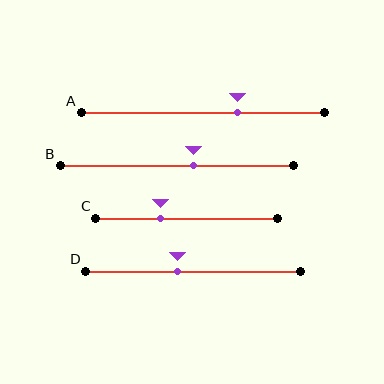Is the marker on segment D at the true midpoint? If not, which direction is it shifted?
No, the marker on segment D is shifted to the left by about 7% of the segment length.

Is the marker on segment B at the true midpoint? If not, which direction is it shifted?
No, the marker on segment B is shifted to the right by about 7% of the segment length.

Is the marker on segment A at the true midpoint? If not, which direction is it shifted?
No, the marker on segment A is shifted to the right by about 14% of the segment length.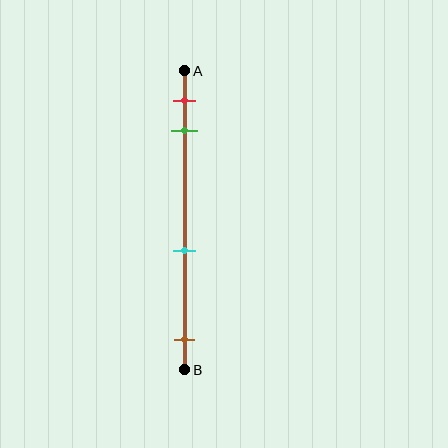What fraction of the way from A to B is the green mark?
The green mark is approximately 20% (0.2) of the way from A to B.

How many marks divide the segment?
There are 4 marks dividing the segment.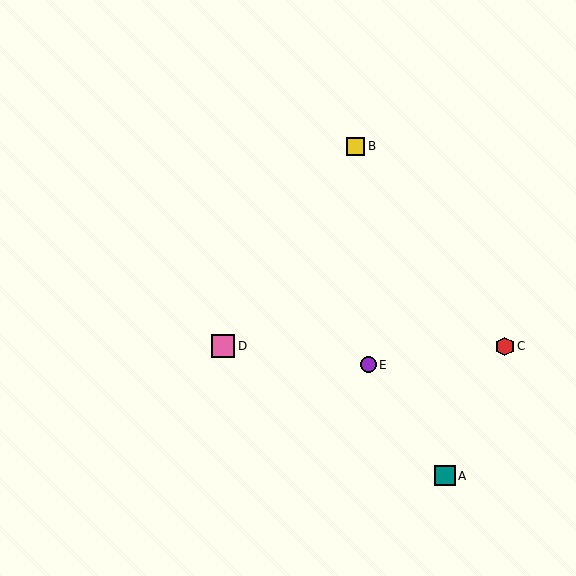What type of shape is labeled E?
Shape E is a purple circle.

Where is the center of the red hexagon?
The center of the red hexagon is at (505, 347).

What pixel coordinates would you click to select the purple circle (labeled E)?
Click at (368, 365) to select the purple circle E.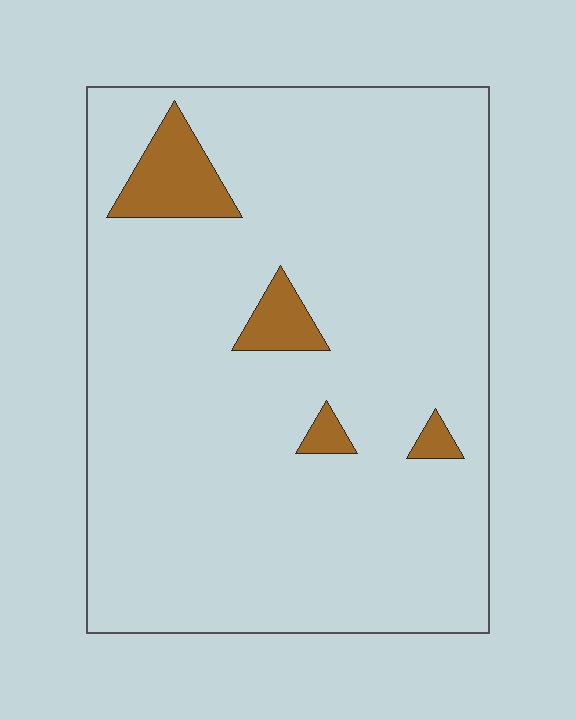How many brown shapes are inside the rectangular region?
4.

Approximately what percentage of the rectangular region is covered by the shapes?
Approximately 5%.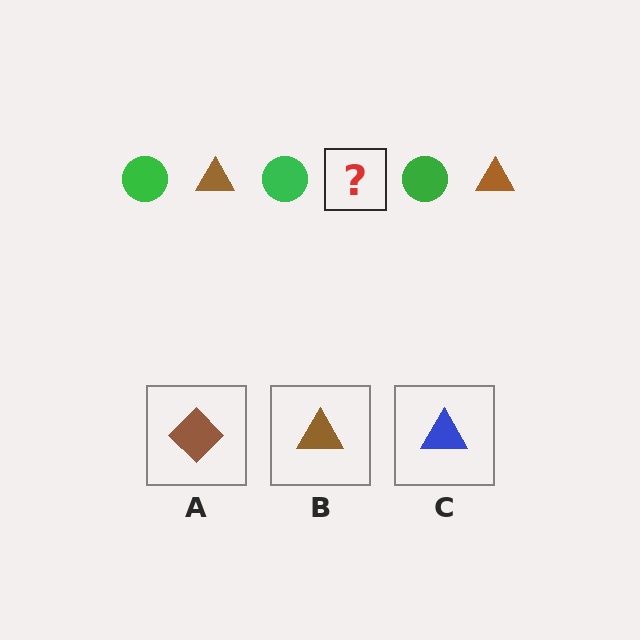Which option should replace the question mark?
Option B.